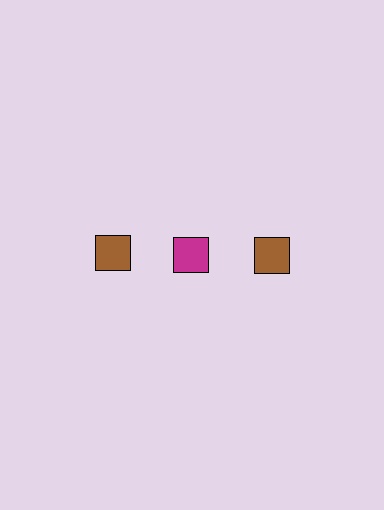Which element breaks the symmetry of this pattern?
The magenta square in the top row, second from left column breaks the symmetry. All other shapes are brown squares.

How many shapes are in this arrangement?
There are 3 shapes arranged in a grid pattern.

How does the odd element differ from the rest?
It has a different color: magenta instead of brown.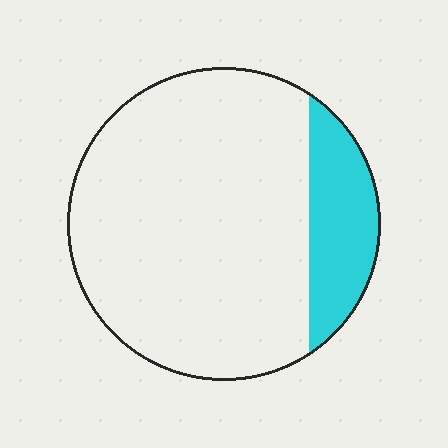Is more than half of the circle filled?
No.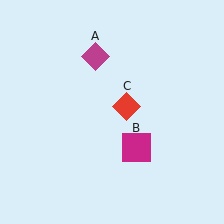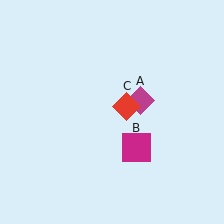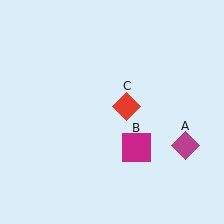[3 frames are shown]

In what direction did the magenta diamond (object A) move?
The magenta diamond (object A) moved down and to the right.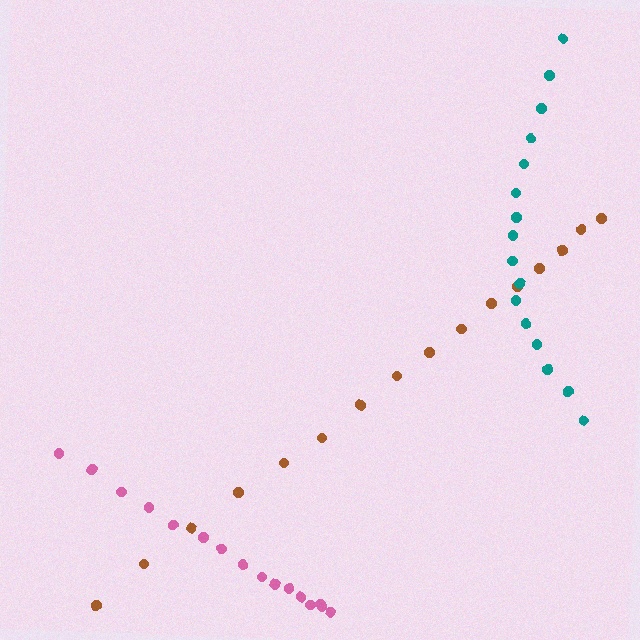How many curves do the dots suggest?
There are 3 distinct paths.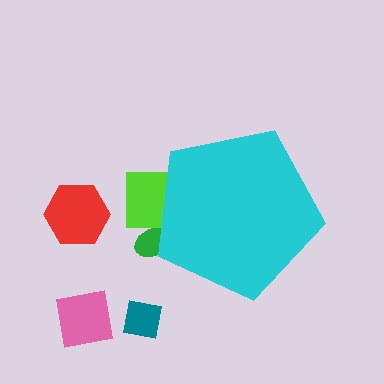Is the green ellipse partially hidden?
Yes, the green ellipse is partially hidden behind the cyan pentagon.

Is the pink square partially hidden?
No, the pink square is fully visible.